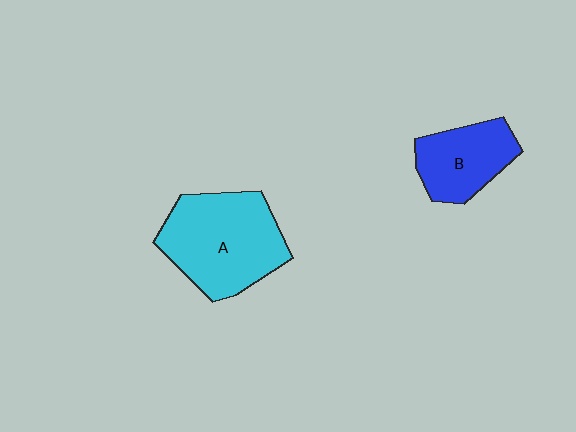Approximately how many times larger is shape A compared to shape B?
Approximately 1.7 times.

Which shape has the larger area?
Shape A (cyan).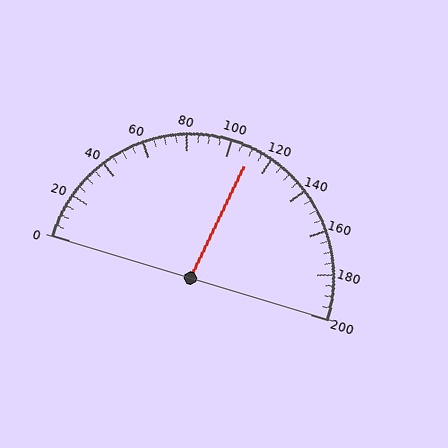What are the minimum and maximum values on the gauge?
The gauge ranges from 0 to 200.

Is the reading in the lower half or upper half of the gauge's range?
The reading is in the upper half of the range (0 to 200).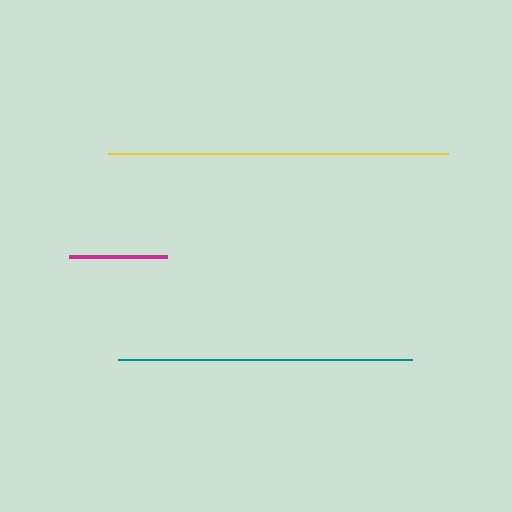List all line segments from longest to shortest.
From longest to shortest: yellow, teal, magenta.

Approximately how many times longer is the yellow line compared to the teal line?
The yellow line is approximately 1.2 times the length of the teal line.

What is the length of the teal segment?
The teal segment is approximately 294 pixels long.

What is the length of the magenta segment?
The magenta segment is approximately 98 pixels long.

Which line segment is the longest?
The yellow line is the longest at approximately 340 pixels.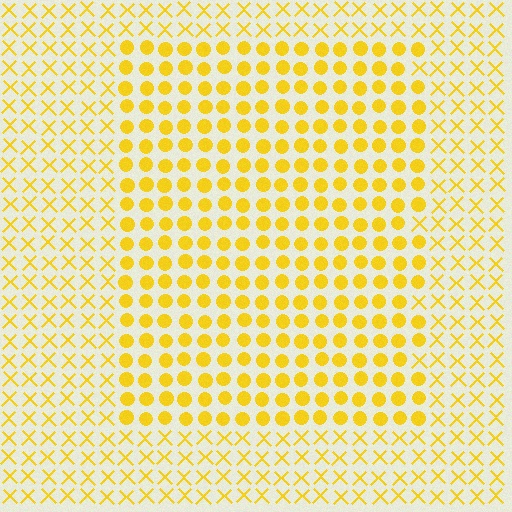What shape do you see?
I see a rectangle.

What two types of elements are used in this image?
The image uses circles inside the rectangle region and X marks outside it.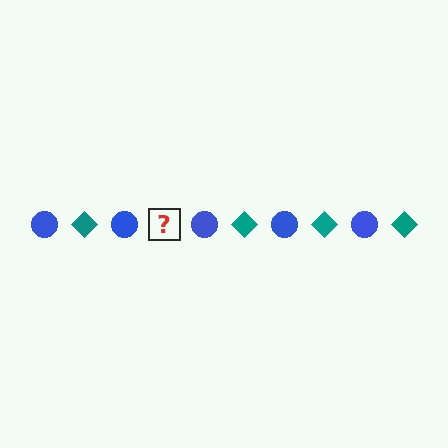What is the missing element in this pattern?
The missing element is a teal diamond.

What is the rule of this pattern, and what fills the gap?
The rule is that the pattern alternates between blue circle and teal diamond. The gap should be filled with a teal diamond.